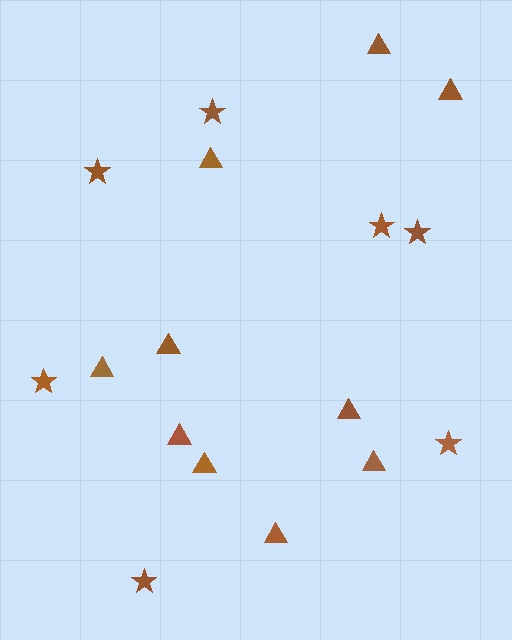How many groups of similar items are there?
There are 2 groups: one group of stars (7) and one group of triangles (10).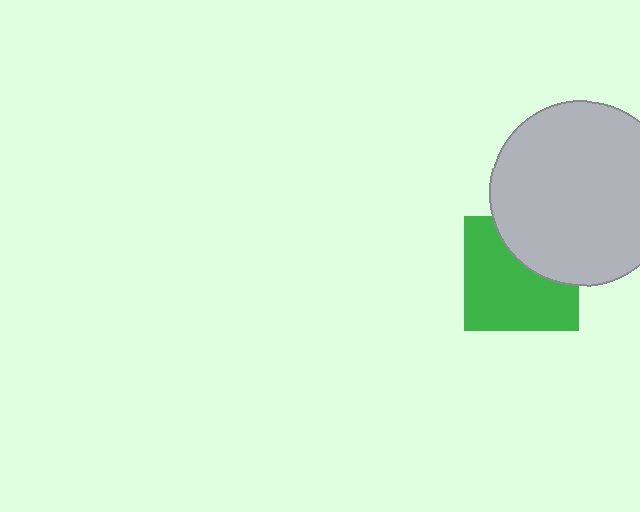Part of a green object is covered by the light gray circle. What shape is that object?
It is a square.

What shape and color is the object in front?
The object in front is a light gray circle.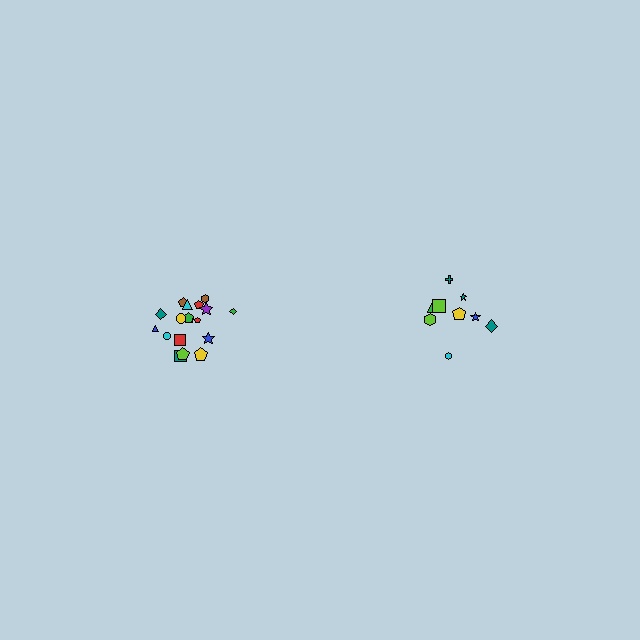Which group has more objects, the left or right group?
The left group.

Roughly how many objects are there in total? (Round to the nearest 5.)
Roughly 30 objects in total.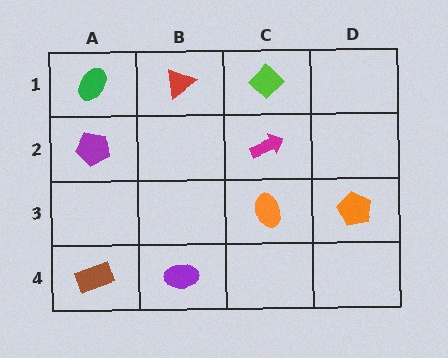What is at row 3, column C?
An orange ellipse.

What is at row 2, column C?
A magenta arrow.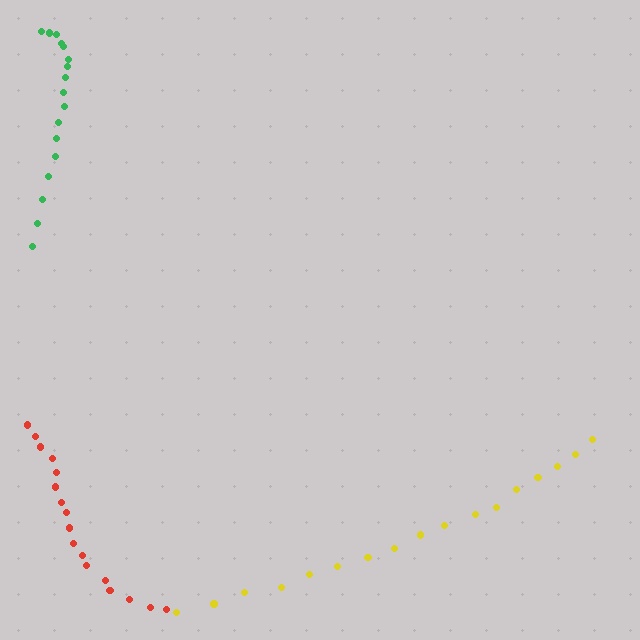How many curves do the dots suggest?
There are 3 distinct paths.